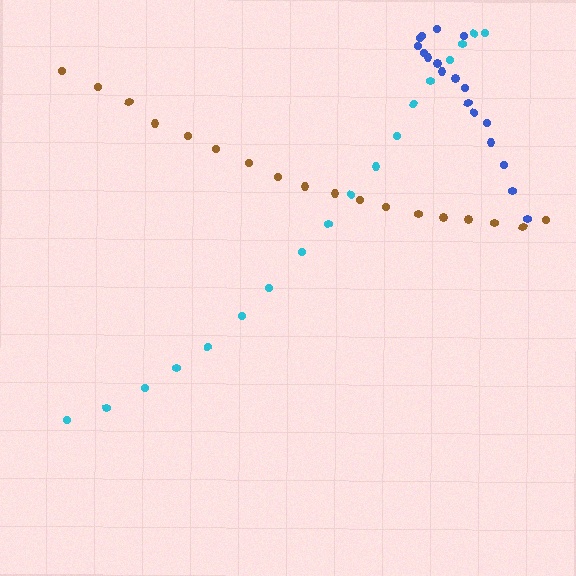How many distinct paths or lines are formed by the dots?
There are 3 distinct paths.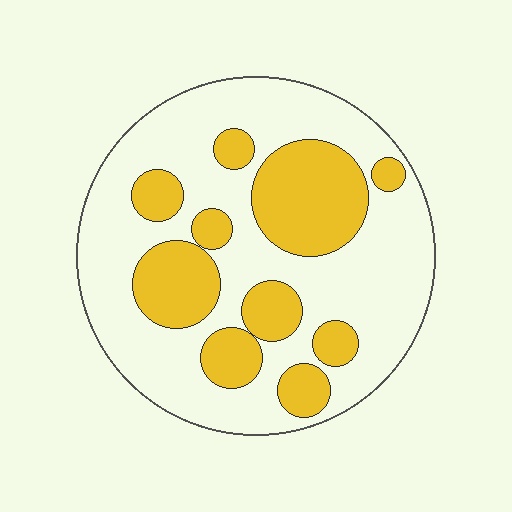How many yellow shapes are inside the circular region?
10.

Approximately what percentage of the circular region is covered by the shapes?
Approximately 35%.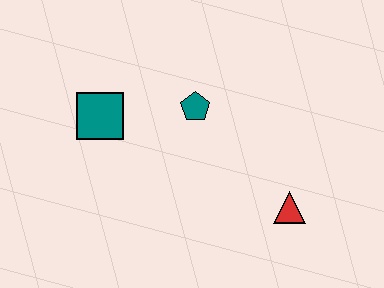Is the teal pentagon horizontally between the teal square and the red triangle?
Yes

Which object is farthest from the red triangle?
The teal square is farthest from the red triangle.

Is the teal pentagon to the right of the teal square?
Yes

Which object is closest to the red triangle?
The teal pentagon is closest to the red triangle.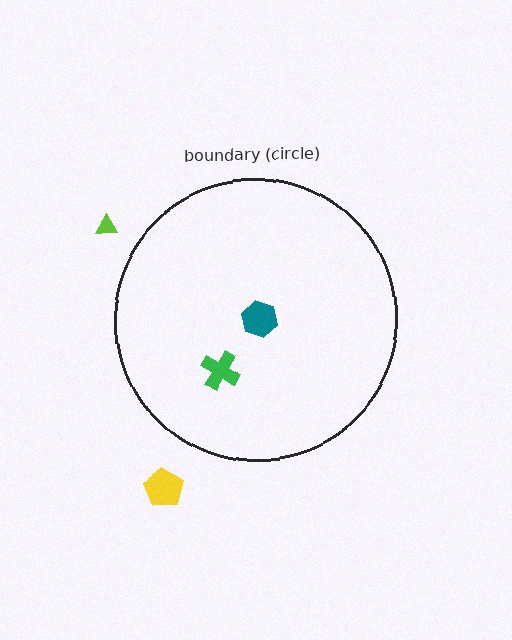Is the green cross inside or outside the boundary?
Inside.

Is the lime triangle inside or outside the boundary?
Outside.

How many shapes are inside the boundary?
2 inside, 2 outside.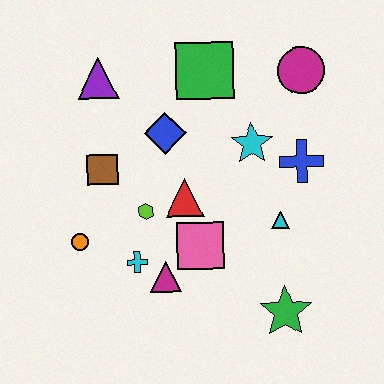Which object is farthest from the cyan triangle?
The purple triangle is farthest from the cyan triangle.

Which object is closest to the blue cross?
The cyan star is closest to the blue cross.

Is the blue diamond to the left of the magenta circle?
Yes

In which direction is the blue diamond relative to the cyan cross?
The blue diamond is above the cyan cross.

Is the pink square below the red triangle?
Yes